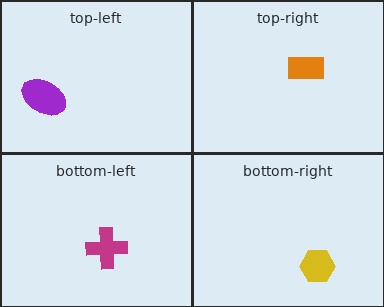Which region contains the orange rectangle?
The top-right region.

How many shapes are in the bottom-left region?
1.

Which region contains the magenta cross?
The bottom-left region.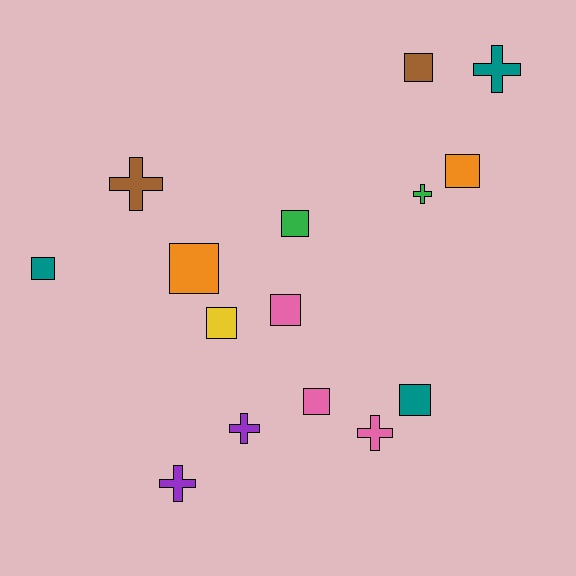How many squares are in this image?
There are 9 squares.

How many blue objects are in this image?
There are no blue objects.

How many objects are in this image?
There are 15 objects.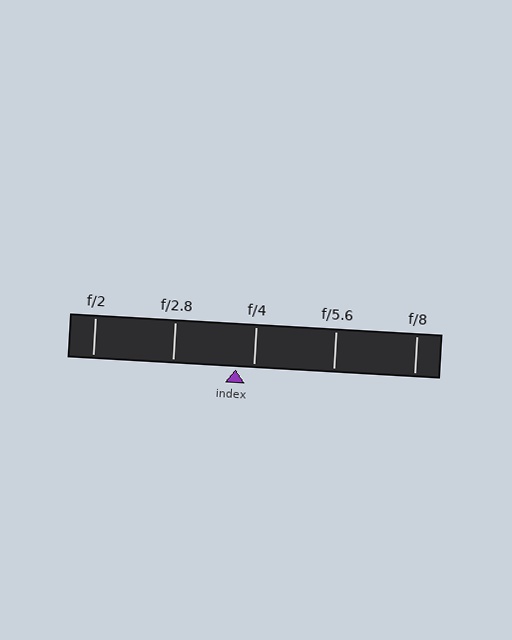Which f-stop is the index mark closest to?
The index mark is closest to f/4.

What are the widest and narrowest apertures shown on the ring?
The widest aperture shown is f/2 and the narrowest is f/8.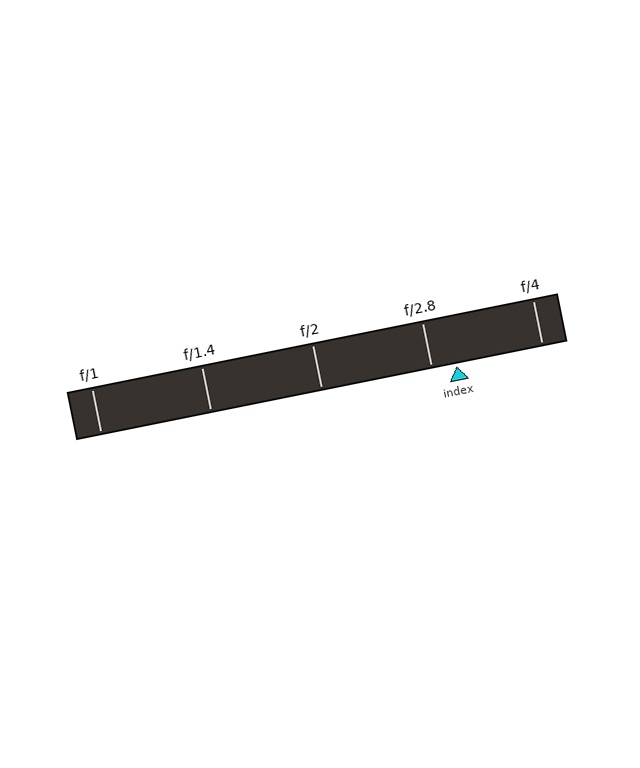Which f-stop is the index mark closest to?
The index mark is closest to f/2.8.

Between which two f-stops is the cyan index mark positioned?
The index mark is between f/2.8 and f/4.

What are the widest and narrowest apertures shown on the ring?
The widest aperture shown is f/1 and the narrowest is f/4.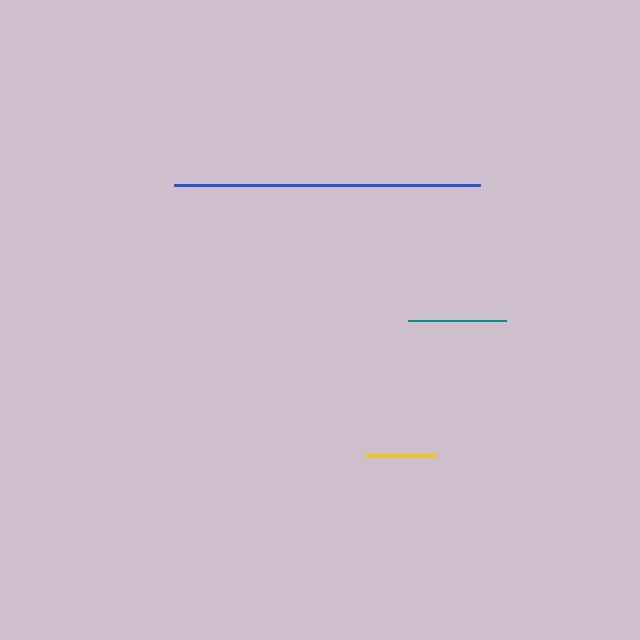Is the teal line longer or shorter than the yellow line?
The teal line is longer than the yellow line.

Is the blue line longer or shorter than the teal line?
The blue line is longer than the teal line.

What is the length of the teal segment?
The teal segment is approximately 98 pixels long.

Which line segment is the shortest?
The yellow line is the shortest at approximately 70 pixels.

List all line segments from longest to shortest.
From longest to shortest: blue, teal, yellow.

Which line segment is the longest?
The blue line is the longest at approximately 305 pixels.